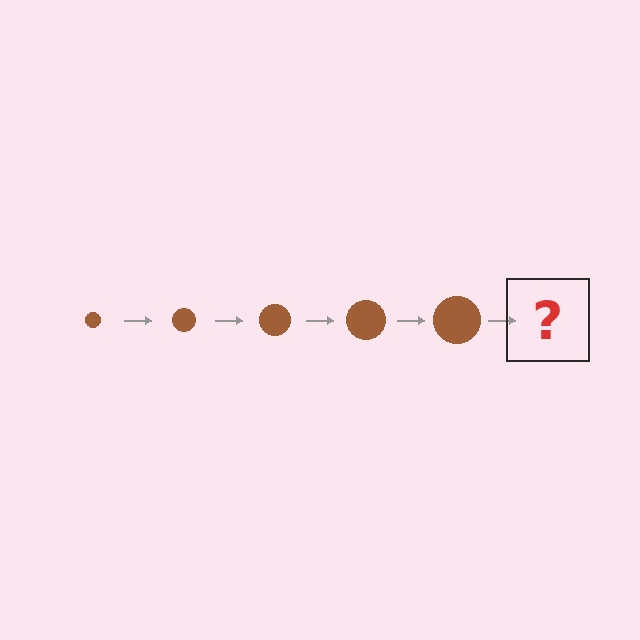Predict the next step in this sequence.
The next step is a brown circle, larger than the previous one.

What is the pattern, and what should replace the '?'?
The pattern is that the circle gets progressively larger each step. The '?' should be a brown circle, larger than the previous one.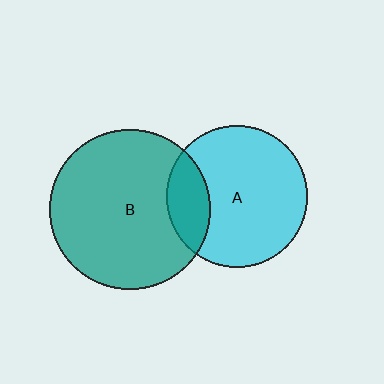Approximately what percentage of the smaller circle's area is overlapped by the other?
Approximately 20%.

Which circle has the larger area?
Circle B (teal).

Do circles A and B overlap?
Yes.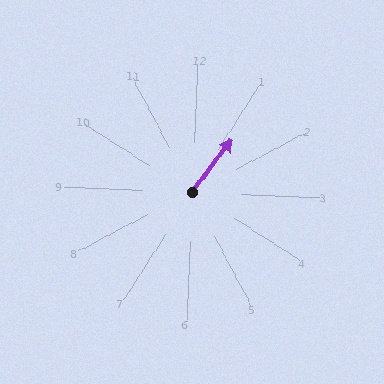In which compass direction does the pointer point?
Northeast.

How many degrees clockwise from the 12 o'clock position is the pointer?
Approximately 35 degrees.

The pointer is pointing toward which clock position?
Roughly 1 o'clock.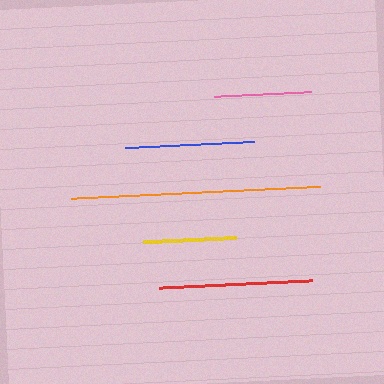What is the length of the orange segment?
The orange segment is approximately 249 pixels long.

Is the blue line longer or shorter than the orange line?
The orange line is longer than the blue line.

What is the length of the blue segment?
The blue segment is approximately 129 pixels long.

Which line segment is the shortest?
The yellow line is the shortest at approximately 93 pixels.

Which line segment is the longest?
The orange line is the longest at approximately 249 pixels.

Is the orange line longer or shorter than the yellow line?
The orange line is longer than the yellow line.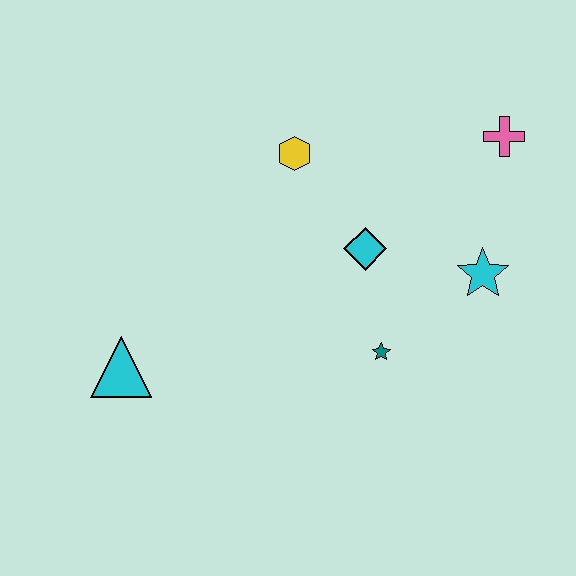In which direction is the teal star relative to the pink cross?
The teal star is below the pink cross.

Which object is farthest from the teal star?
The cyan triangle is farthest from the teal star.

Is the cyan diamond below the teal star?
No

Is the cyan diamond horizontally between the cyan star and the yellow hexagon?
Yes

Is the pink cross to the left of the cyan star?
No